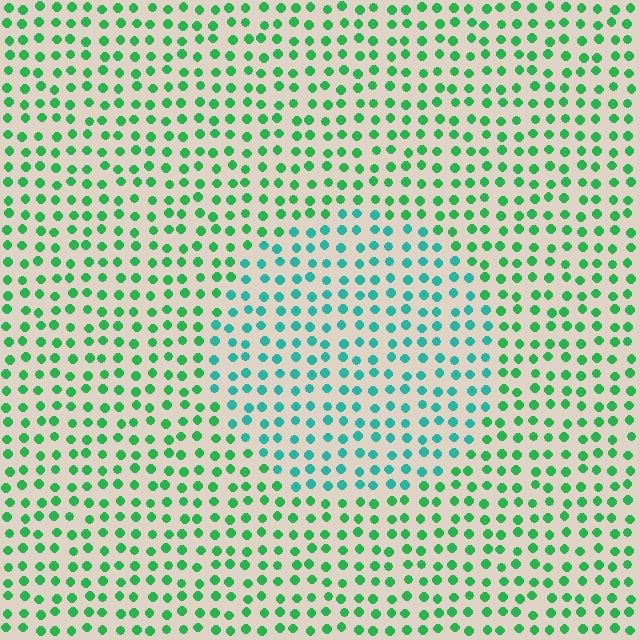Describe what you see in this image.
The image is filled with small green elements in a uniform arrangement. A circle-shaped region is visible where the elements are tinted to a slightly different hue, forming a subtle color boundary.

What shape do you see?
I see a circle.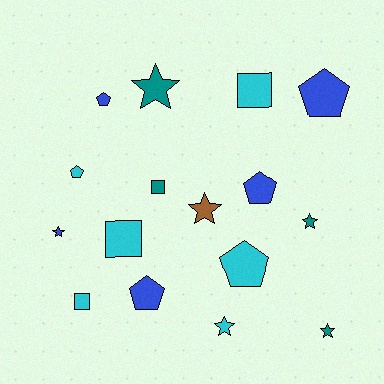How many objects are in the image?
There are 16 objects.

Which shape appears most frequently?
Star, with 6 objects.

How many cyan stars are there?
There is 1 cyan star.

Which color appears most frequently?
Cyan, with 6 objects.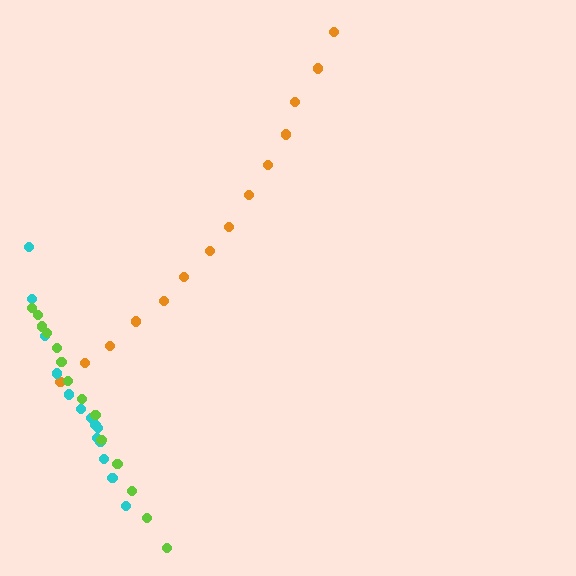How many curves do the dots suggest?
There are 3 distinct paths.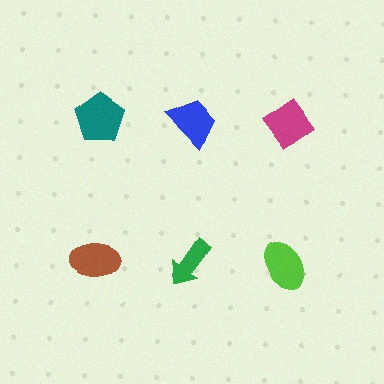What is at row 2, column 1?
A brown ellipse.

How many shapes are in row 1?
3 shapes.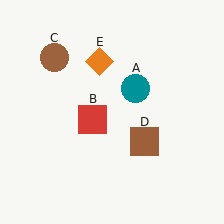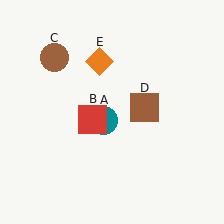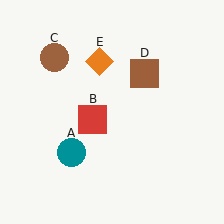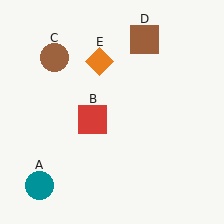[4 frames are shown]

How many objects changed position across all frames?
2 objects changed position: teal circle (object A), brown square (object D).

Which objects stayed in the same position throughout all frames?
Red square (object B) and brown circle (object C) and orange diamond (object E) remained stationary.